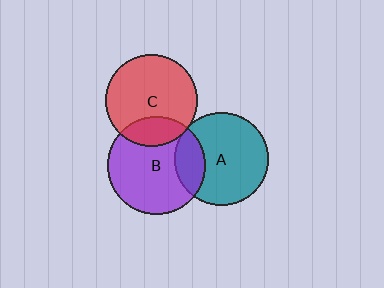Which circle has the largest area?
Circle B (purple).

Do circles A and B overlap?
Yes.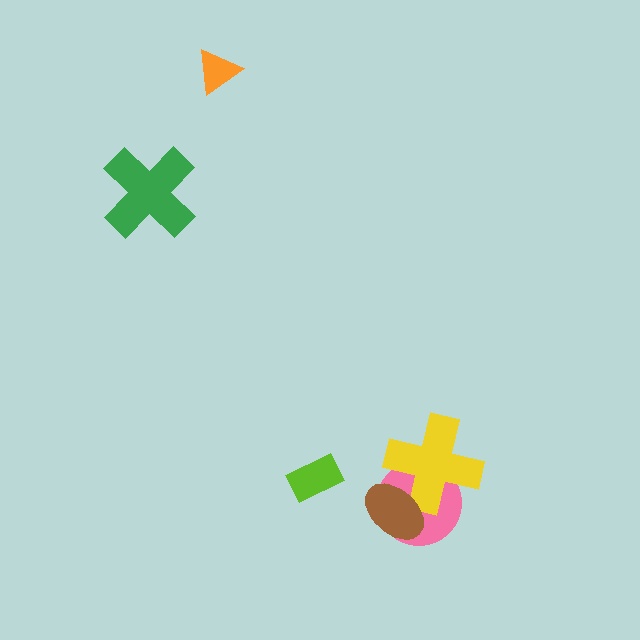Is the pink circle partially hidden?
Yes, it is partially covered by another shape.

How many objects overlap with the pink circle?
2 objects overlap with the pink circle.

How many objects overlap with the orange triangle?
0 objects overlap with the orange triangle.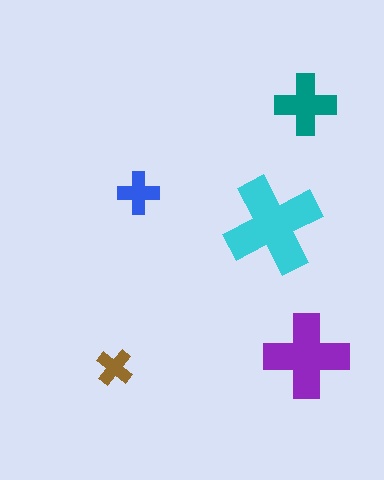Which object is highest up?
The teal cross is topmost.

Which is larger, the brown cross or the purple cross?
The purple one.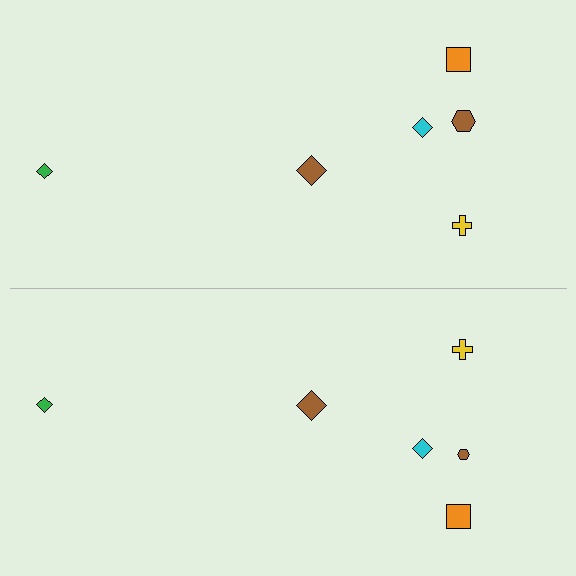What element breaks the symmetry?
The brown hexagon on the bottom side has a different size than its mirror counterpart.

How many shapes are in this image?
There are 12 shapes in this image.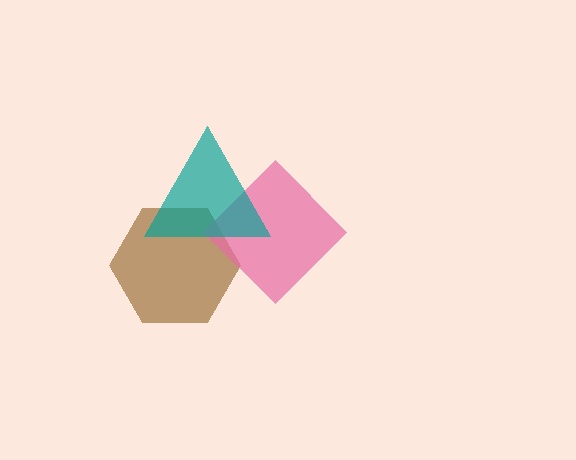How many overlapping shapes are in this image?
There are 3 overlapping shapes in the image.